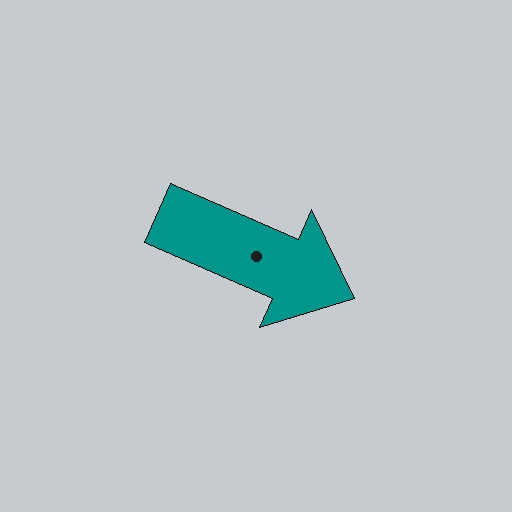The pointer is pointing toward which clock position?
Roughly 4 o'clock.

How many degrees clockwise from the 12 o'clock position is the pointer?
Approximately 113 degrees.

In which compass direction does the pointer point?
Southeast.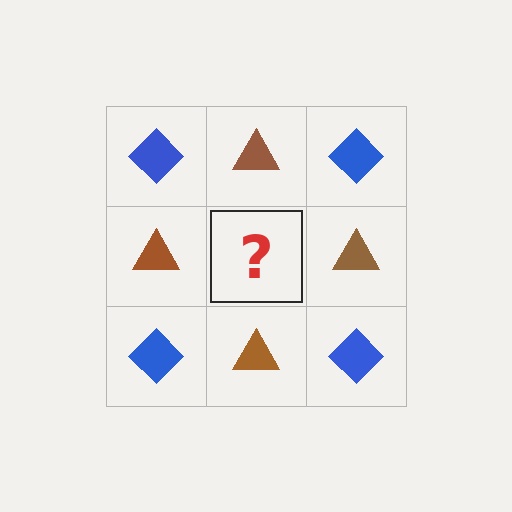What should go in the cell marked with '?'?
The missing cell should contain a blue diamond.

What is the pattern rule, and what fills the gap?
The rule is that it alternates blue diamond and brown triangle in a checkerboard pattern. The gap should be filled with a blue diamond.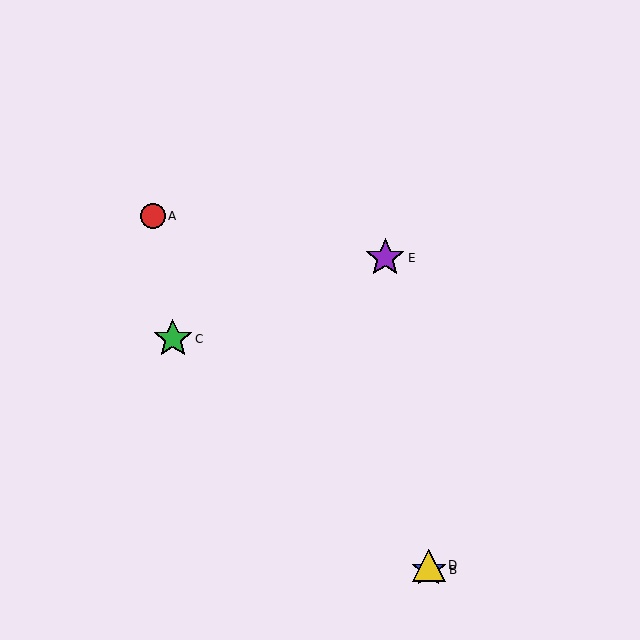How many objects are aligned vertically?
2 objects (B, D) are aligned vertically.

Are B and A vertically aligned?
No, B is at x≈429 and A is at x≈153.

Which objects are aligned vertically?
Objects B, D are aligned vertically.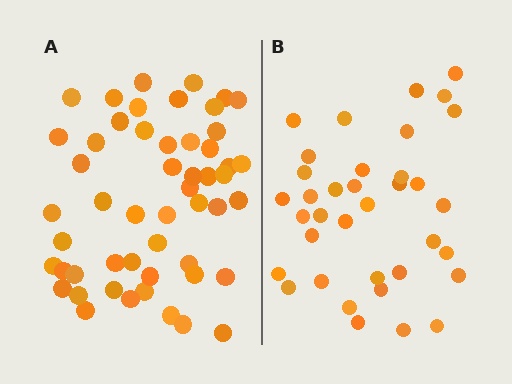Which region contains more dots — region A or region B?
Region A (the left region) has more dots.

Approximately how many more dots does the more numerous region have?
Region A has approximately 15 more dots than region B.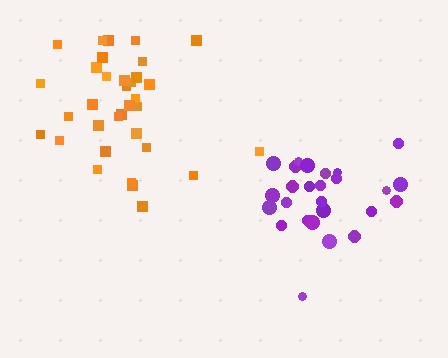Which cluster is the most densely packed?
Purple.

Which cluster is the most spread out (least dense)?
Orange.